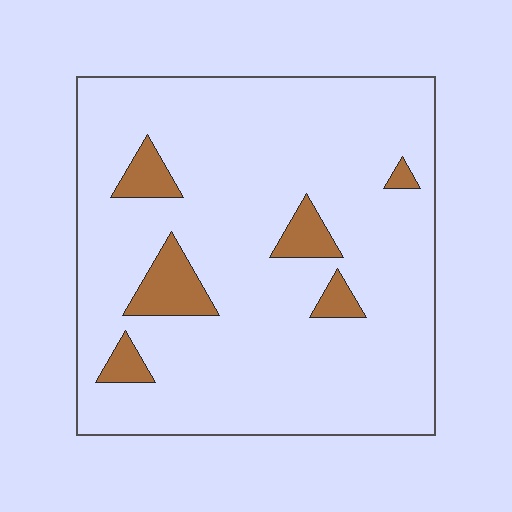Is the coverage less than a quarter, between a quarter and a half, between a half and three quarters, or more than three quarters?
Less than a quarter.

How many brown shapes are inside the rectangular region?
6.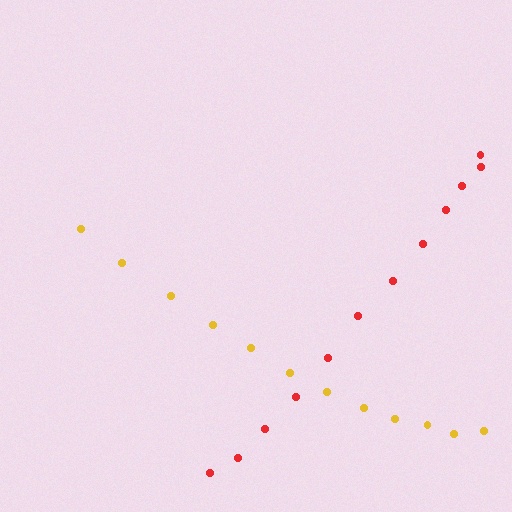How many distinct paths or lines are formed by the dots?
There are 2 distinct paths.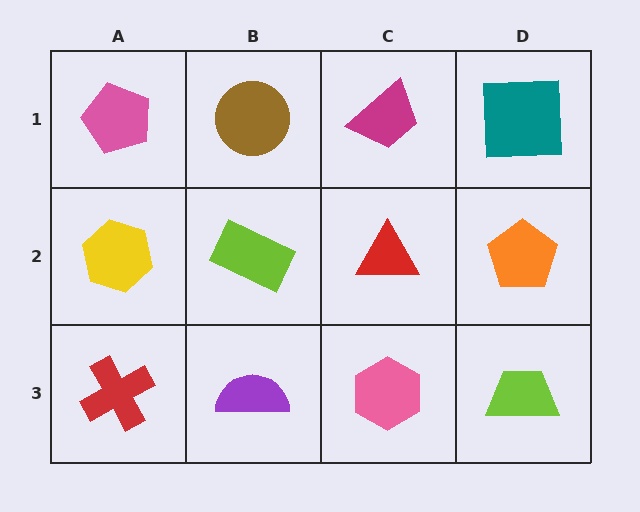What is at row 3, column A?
A red cross.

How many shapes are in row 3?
4 shapes.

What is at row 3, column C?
A pink hexagon.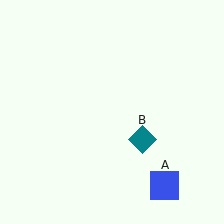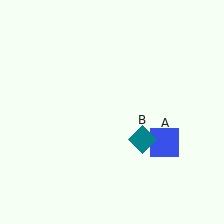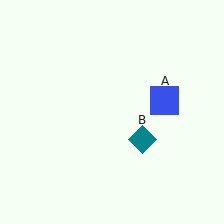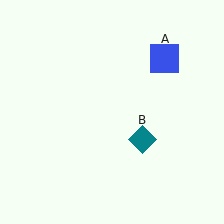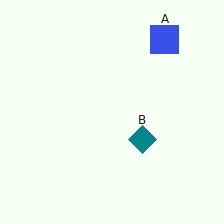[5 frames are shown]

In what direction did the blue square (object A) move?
The blue square (object A) moved up.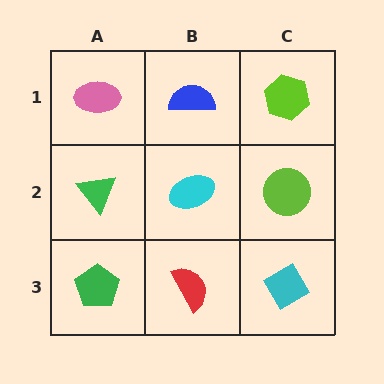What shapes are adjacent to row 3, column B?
A cyan ellipse (row 2, column B), a green pentagon (row 3, column A), a cyan diamond (row 3, column C).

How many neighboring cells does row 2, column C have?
3.